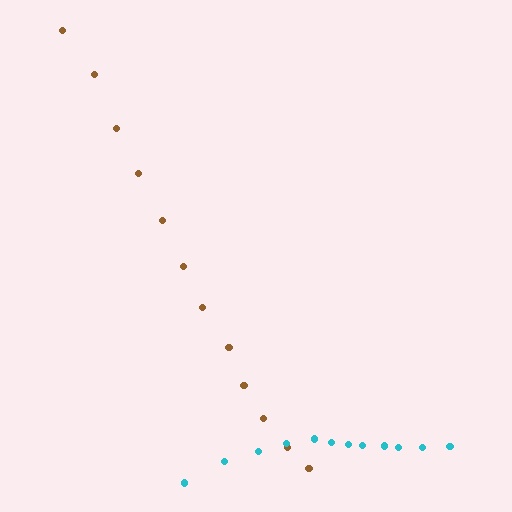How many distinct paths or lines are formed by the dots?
There are 2 distinct paths.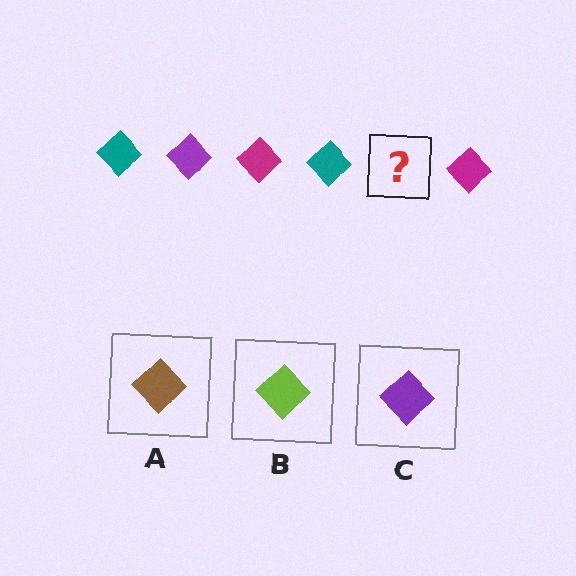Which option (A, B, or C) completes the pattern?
C.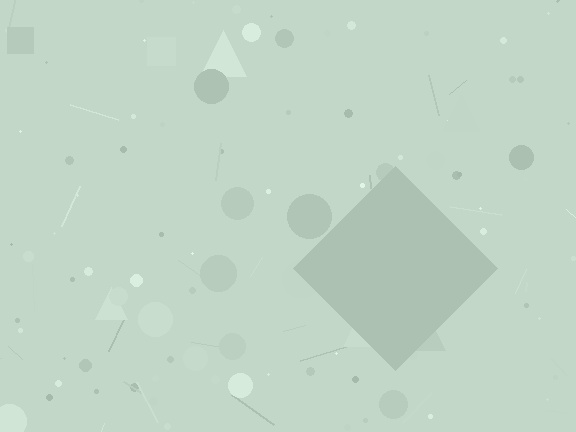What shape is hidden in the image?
A diamond is hidden in the image.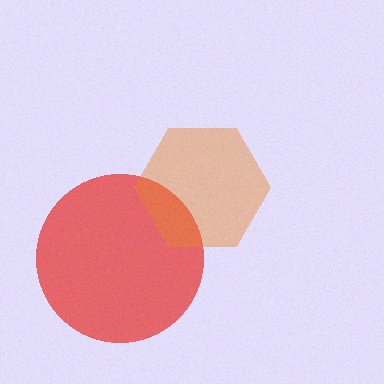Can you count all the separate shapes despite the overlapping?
Yes, there are 2 separate shapes.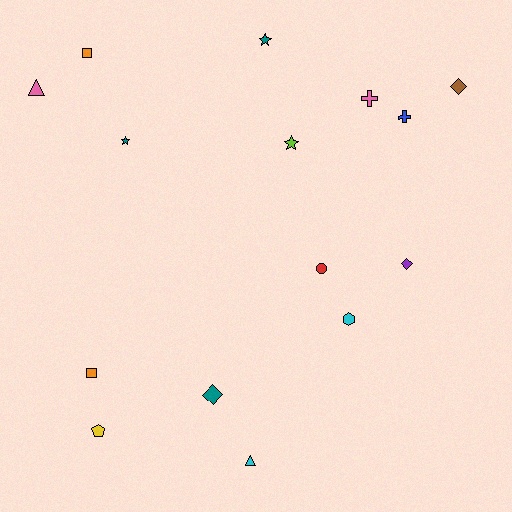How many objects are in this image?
There are 15 objects.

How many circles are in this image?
There is 1 circle.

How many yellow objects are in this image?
There is 1 yellow object.